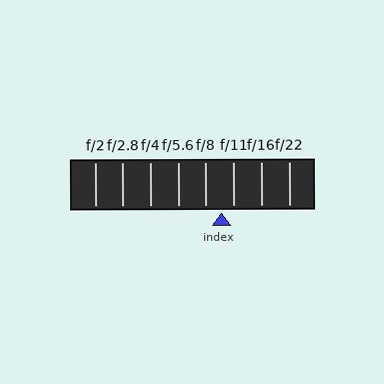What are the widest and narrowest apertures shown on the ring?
The widest aperture shown is f/2 and the narrowest is f/22.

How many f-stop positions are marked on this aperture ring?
There are 8 f-stop positions marked.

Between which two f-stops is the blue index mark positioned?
The index mark is between f/8 and f/11.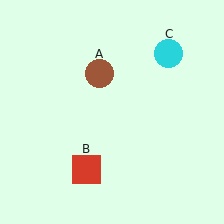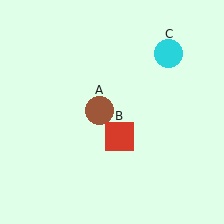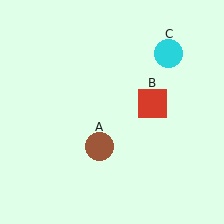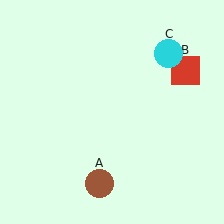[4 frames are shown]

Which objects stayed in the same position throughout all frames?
Cyan circle (object C) remained stationary.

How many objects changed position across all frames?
2 objects changed position: brown circle (object A), red square (object B).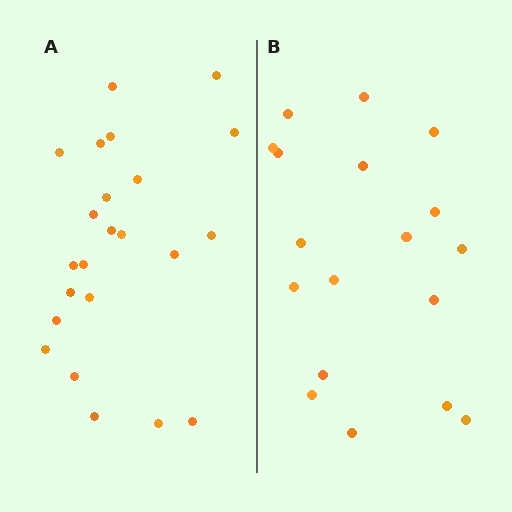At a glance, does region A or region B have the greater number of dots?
Region A (the left region) has more dots.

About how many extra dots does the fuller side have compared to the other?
Region A has about 5 more dots than region B.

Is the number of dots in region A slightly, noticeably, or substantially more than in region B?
Region A has noticeably more, but not dramatically so. The ratio is roughly 1.3 to 1.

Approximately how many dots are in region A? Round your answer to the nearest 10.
About 20 dots. (The exact count is 23, which rounds to 20.)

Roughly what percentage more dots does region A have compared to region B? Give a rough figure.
About 30% more.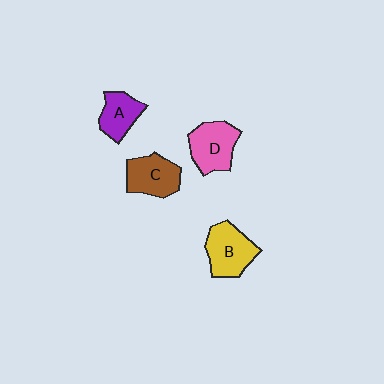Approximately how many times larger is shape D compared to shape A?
Approximately 1.4 times.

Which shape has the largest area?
Shape B (yellow).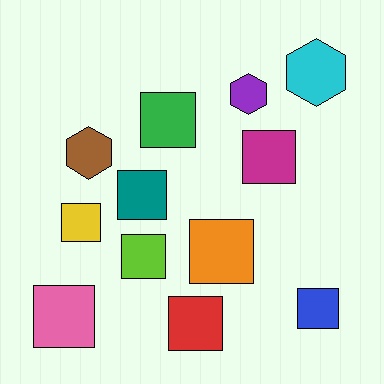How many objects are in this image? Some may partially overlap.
There are 12 objects.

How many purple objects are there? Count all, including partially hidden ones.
There is 1 purple object.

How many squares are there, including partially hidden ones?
There are 9 squares.